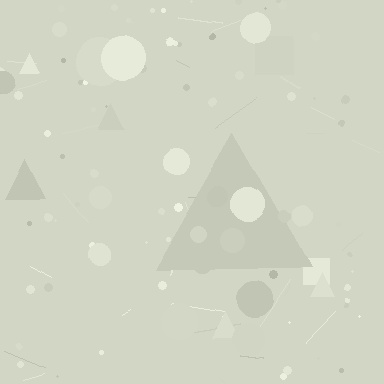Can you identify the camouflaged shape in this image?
The camouflaged shape is a triangle.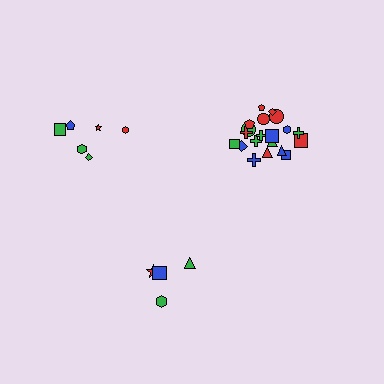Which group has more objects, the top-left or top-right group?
The top-right group.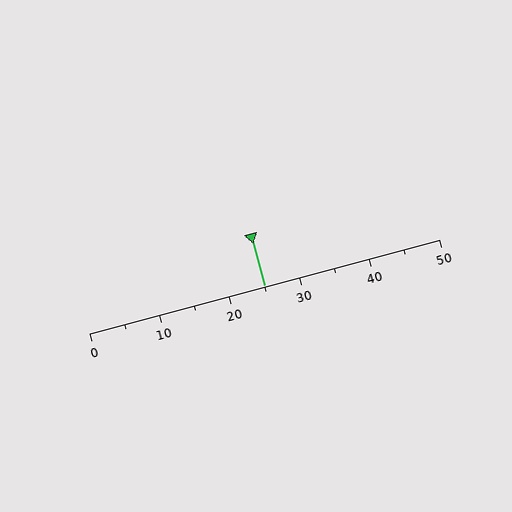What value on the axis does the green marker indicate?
The marker indicates approximately 25.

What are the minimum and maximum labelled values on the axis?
The axis runs from 0 to 50.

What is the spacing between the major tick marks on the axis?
The major ticks are spaced 10 apart.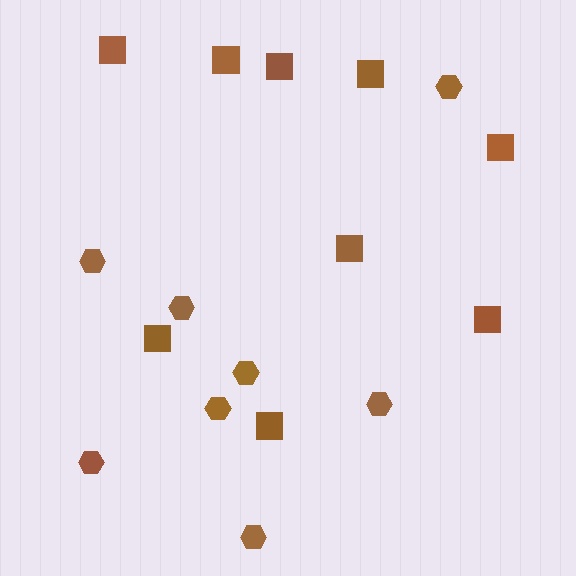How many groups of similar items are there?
There are 2 groups: one group of squares (9) and one group of hexagons (8).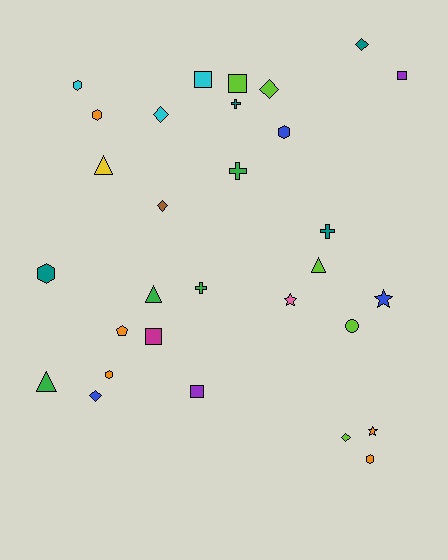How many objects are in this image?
There are 30 objects.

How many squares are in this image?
There are 5 squares.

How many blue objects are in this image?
There are 3 blue objects.